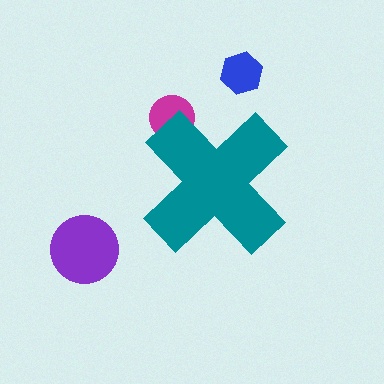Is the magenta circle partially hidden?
Yes, the magenta circle is partially hidden behind the teal cross.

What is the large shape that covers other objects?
A teal cross.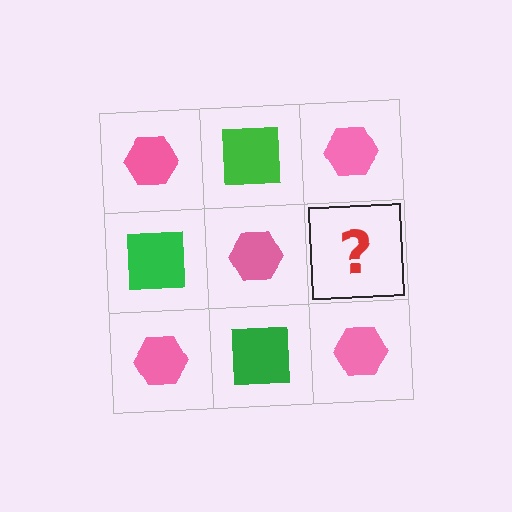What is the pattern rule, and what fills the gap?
The rule is that it alternates pink hexagon and green square in a checkerboard pattern. The gap should be filled with a green square.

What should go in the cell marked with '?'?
The missing cell should contain a green square.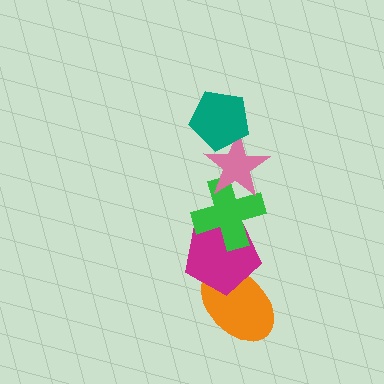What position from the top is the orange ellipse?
The orange ellipse is 5th from the top.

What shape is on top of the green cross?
The pink star is on top of the green cross.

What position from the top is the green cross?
The green cross is 3rd from the top.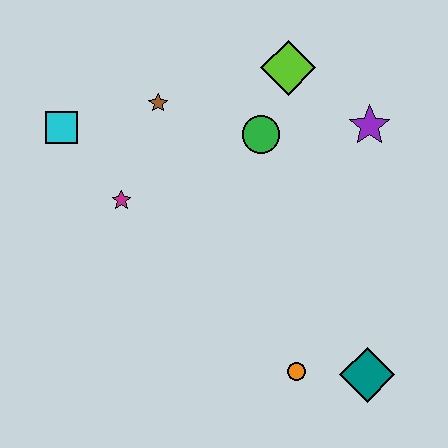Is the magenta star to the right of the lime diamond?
No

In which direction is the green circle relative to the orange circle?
The green circle is above the orange circle.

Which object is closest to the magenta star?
The cyan square is closest to the magenta star.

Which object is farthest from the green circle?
The teal diamond is farthest from the green circle.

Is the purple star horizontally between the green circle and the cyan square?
No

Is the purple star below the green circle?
No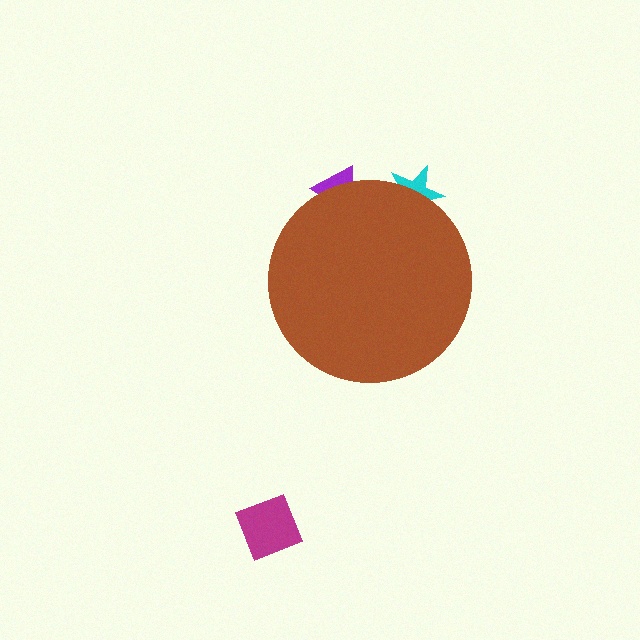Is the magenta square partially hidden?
No, the magenta square is fully visible.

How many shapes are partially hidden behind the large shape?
2 shapes are partially hidden.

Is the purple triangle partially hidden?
Yes, the purple triangle is partially hidden behind the brown circle.